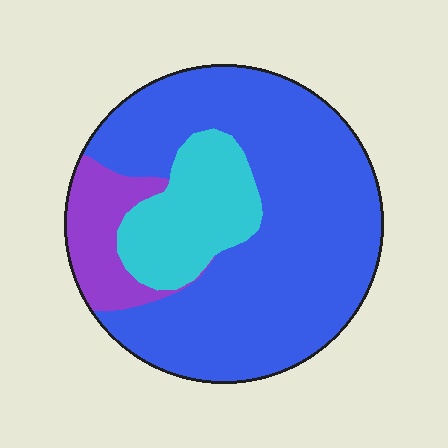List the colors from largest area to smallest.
From largest to smallest: blue, cyan, purple.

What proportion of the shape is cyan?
Cyan takes up between a sixth and a third of the shape.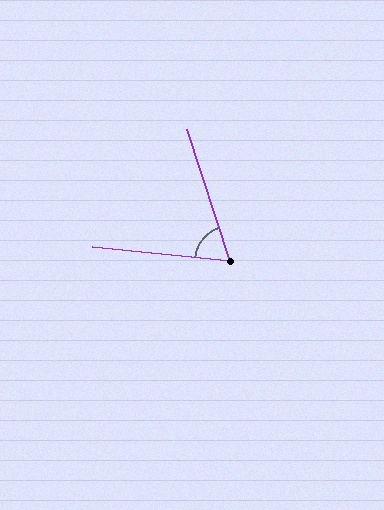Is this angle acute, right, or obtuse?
It is acute.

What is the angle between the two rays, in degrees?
Approximately 66 degrees.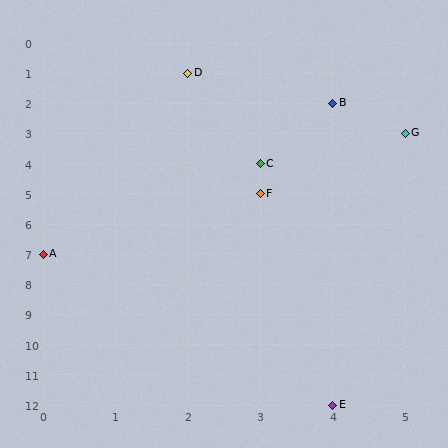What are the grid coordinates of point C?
Point C is at grid coordinates (3, 4).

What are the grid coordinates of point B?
Point B is at grid coordinates (4, 2).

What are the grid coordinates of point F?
Point F is at grid coordinates (3, 5).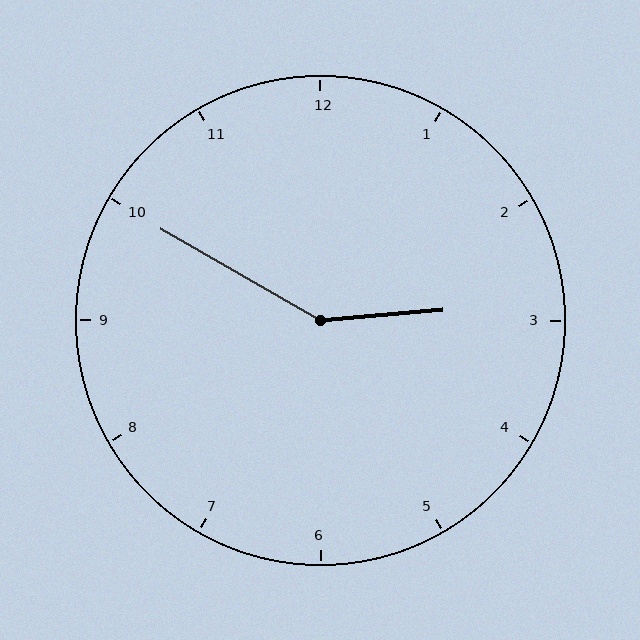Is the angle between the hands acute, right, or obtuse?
It is obtuse.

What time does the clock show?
2:50.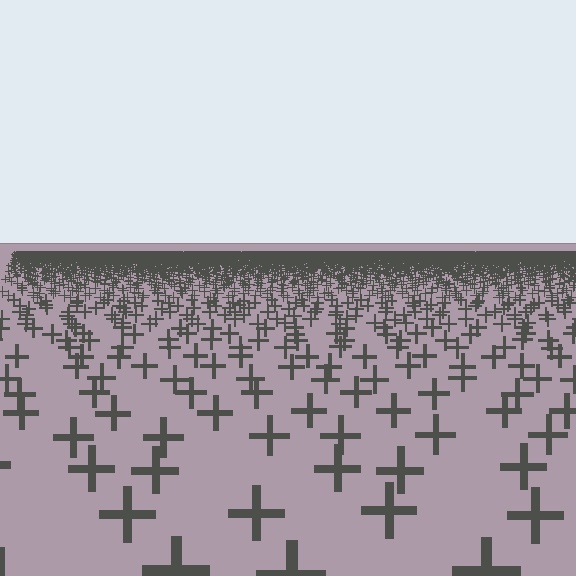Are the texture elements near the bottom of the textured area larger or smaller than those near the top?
Larger. Near the bottom, elements are closer to the viewer and appear at a bigger on-screen size.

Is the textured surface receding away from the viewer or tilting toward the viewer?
The surface is receding away from the viewer. Texture elements get smaller and denser toward the top.